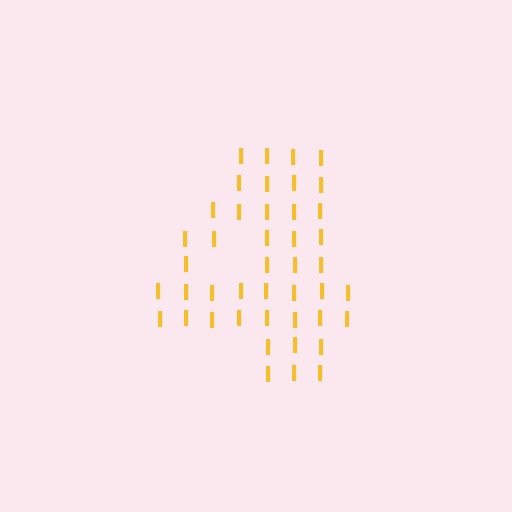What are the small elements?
The small elements are letter I's.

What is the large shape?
The large shape is the digit 4.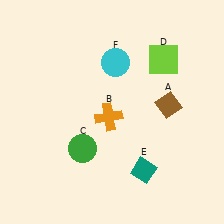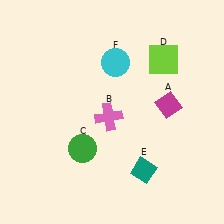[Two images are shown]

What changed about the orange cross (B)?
In Image 1, B is orange. In Image 2, it changed to pink.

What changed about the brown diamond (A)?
In Image 1, A is brown. In Image 2, it changed to magenta.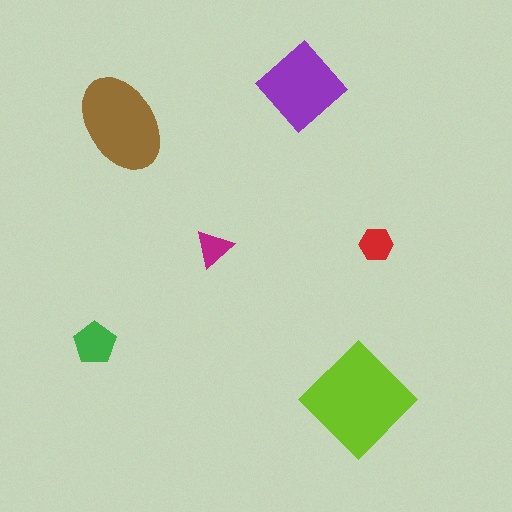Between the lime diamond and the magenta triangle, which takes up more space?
The lime diamond.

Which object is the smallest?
The magenta triangle.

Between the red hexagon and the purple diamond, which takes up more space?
The purple diamond.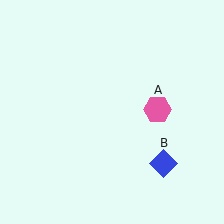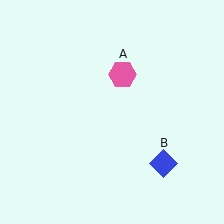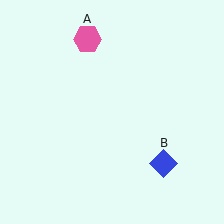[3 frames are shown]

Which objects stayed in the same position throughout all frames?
Blue diamond (object B) remained stationary.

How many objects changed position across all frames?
1 object changed position: pink hexagon (object A).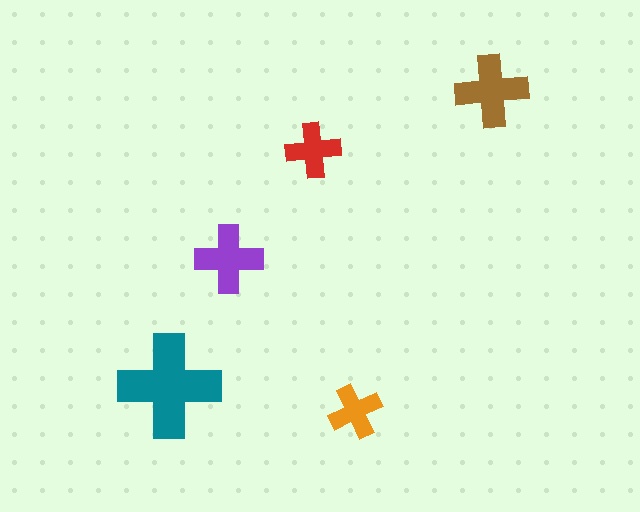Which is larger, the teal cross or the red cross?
The teal one.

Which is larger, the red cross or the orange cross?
The red one.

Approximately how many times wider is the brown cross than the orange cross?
About 1.5 times wider.